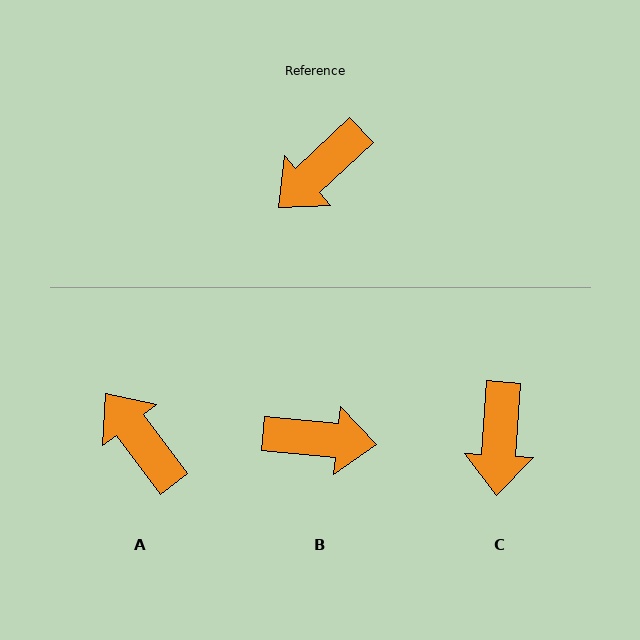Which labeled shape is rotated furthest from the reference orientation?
B, about 131 degrees away.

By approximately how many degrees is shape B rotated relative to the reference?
Approximately 131 degrees counter-clockwise.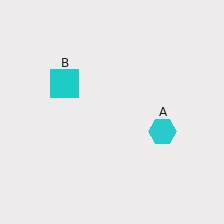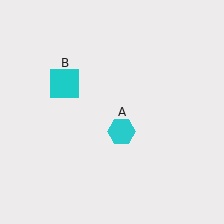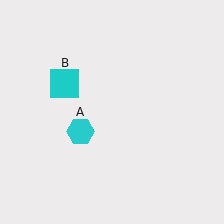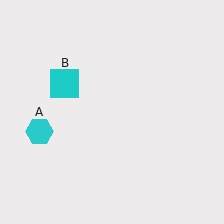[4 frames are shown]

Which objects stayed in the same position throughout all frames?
Cyan square (object B) remained stationary.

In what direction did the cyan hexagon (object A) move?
The cyan hexagon (object A) moved left.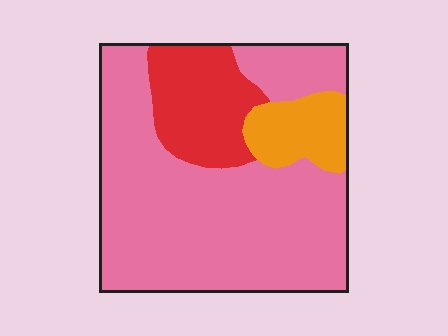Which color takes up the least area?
Orange, at roughly 10%.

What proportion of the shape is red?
Red takes up about one sixth (1/6) of the shape.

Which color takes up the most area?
Pink, at roughly 70%.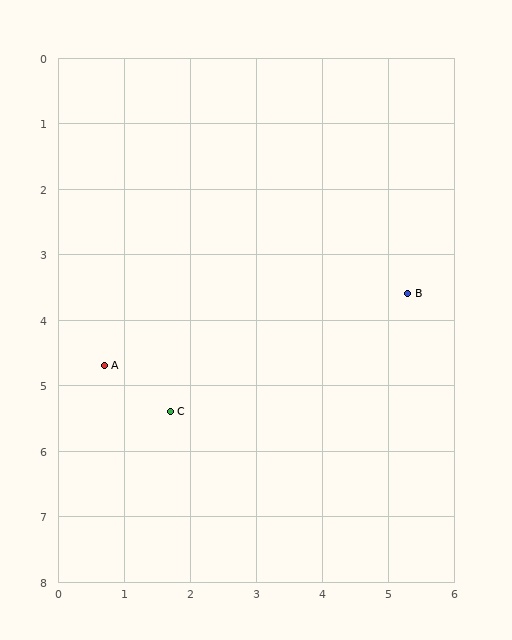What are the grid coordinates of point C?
Point C is at approximately (1.7, 5.4).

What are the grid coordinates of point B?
Point B is at approximately (5.3, 3.6).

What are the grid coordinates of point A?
Point A is at approximately (0.7, 4.7).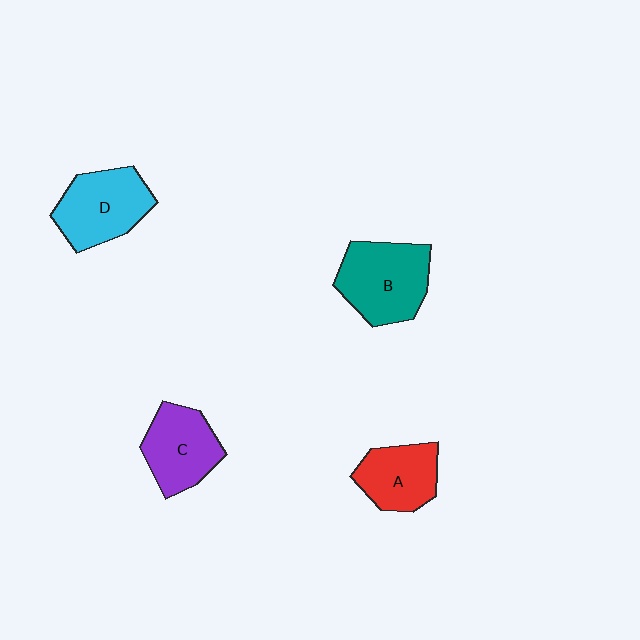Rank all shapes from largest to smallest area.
From largest to smallest: B (teal), D (cyan), C (purple), A (red).